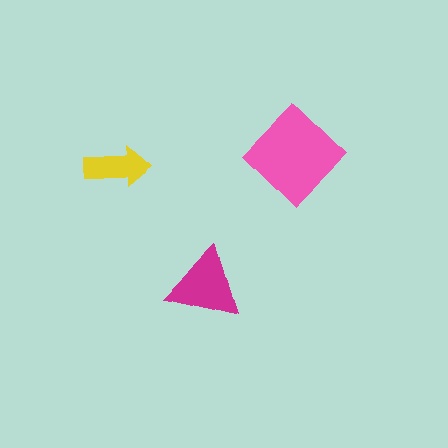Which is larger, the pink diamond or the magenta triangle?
The pink diamond.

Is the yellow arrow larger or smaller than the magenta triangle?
Smaller.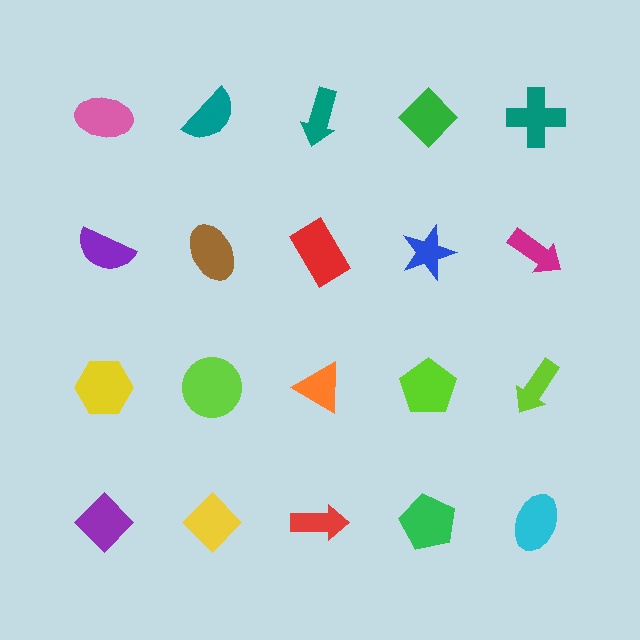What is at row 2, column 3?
A red rectangle.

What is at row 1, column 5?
A teal cross.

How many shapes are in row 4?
5 shapes.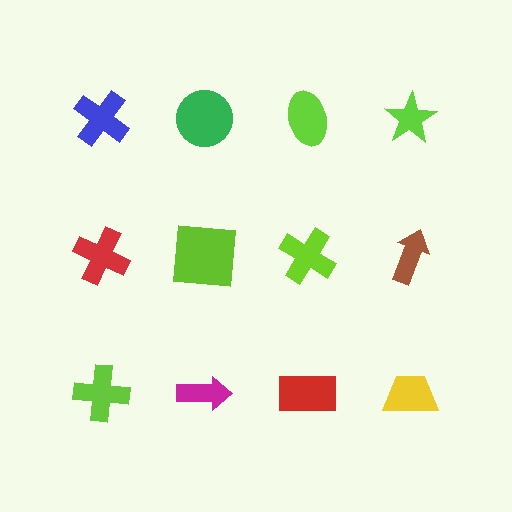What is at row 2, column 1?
A red cross.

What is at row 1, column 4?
A lime star.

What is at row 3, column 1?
A lime cross.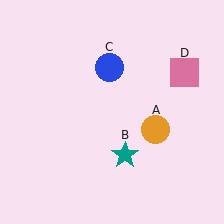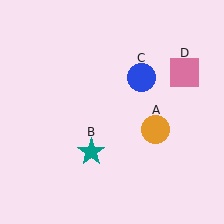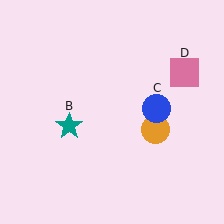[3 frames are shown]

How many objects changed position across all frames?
2 objects changed position: teal star (object B), blue circle (object C).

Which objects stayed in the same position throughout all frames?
Orange circle (object A) and pink square (object D) remained stationary.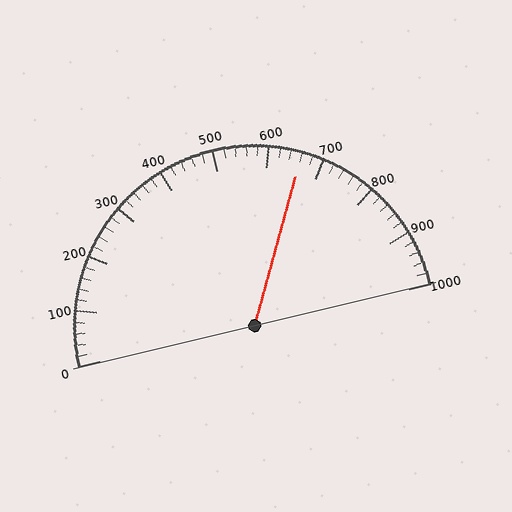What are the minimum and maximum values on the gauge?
The gauge ranges from 0 to 1000.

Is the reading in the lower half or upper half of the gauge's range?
The reading is in the upper half of the range (0 to 1000).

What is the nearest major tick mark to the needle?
The nearest major tick mark is 700.